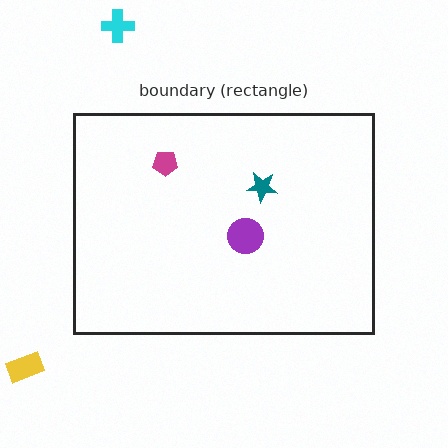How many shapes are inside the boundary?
3 inside, 2 outside.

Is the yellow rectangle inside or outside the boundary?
Outside.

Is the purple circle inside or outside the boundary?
Inside.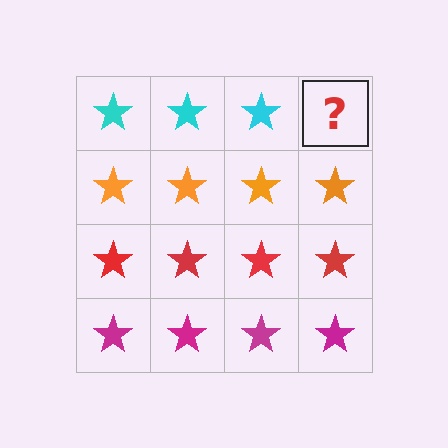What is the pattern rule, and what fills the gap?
The rule is that each row has a consistent color. The gap should be filled with a cyan star.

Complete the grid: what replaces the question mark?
The question mark should be replaced with a cyan star.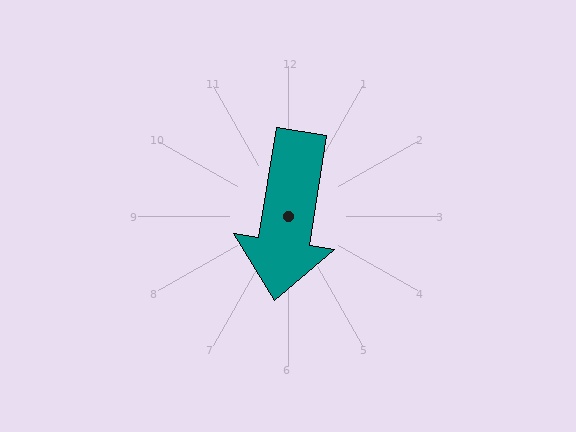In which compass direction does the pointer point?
South.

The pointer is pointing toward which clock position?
Roughly 6 o'clock.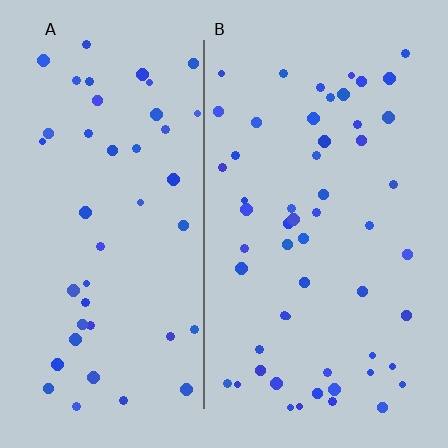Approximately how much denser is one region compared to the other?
Approximately 1.2× — region B over region A.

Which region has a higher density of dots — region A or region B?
B (the right).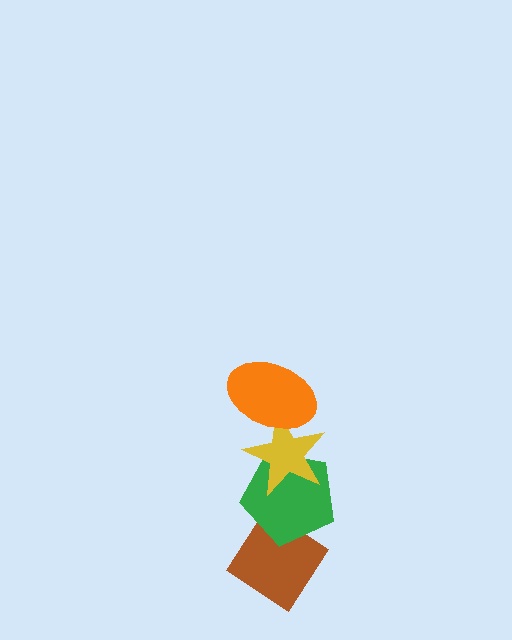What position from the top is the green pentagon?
The green pentagon is 3rd from the top.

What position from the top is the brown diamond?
The brown diamond is 4th from the top.